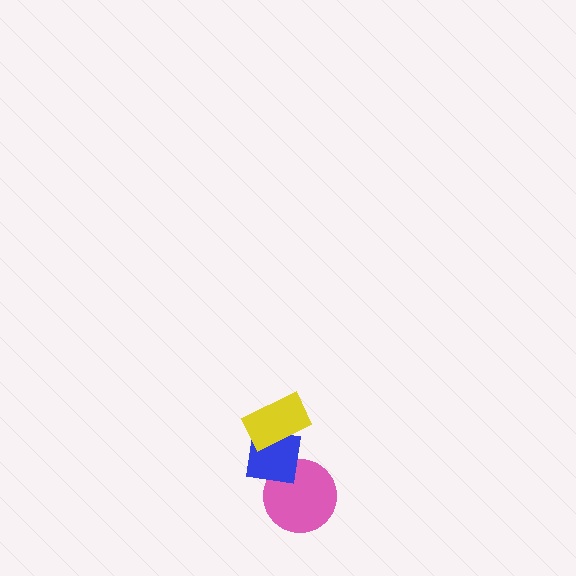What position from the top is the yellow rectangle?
The yellow rectangle is 1st from the top.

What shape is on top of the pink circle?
The blue square is on top of the pink circle.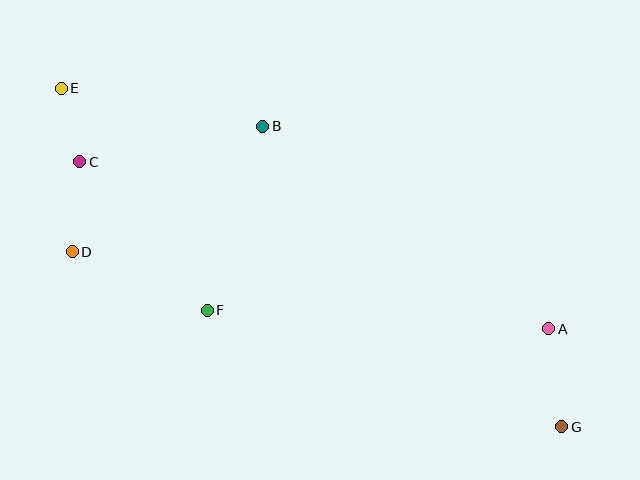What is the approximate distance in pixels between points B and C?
The distance between B and C is approximately 187 pixels.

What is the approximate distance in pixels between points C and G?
The distance between C and G is approximately 550 pixels.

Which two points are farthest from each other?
Points E and G are farthest from each other.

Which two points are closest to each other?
Points C and E are closest to each other.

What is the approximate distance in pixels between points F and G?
The distance between F and G is approximately 373 pixels.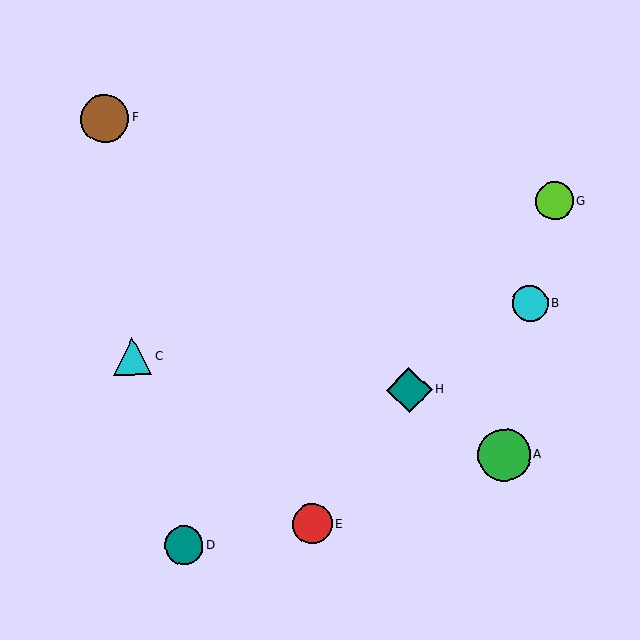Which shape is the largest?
The green circle (labeled A) is the largest.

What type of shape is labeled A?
Shape A is a green circle.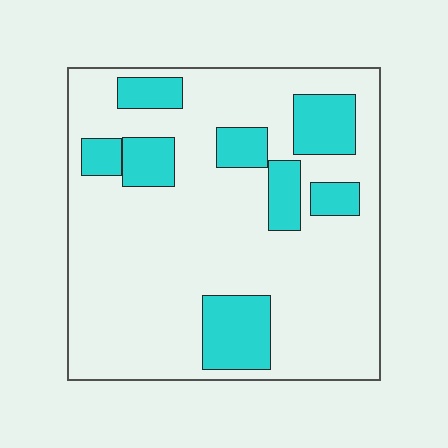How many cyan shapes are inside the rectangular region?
8.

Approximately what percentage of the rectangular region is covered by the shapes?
Approximately 20%.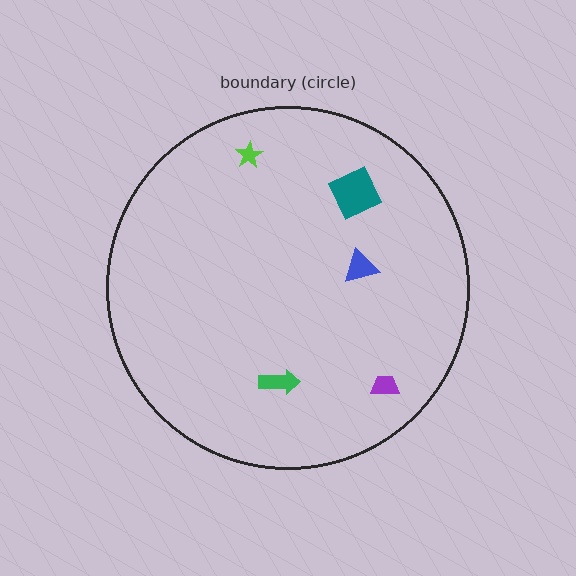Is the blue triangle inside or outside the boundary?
Inside.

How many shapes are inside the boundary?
5 inside, 0 outside.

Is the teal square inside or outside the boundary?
Inside.